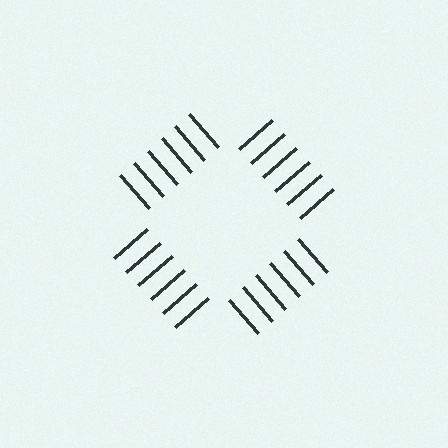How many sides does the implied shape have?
4 sides — the line-ends trace a square.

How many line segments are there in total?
24 — 6 along each of the 4 edges.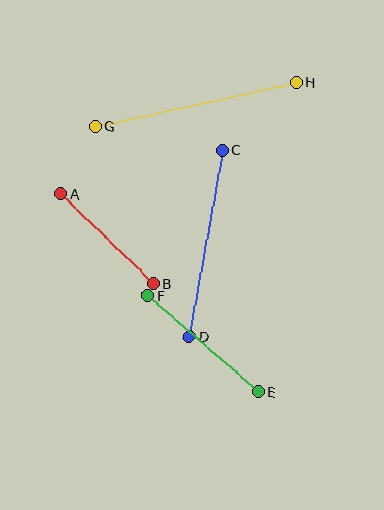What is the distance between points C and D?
The distance is approximately 190 pixels.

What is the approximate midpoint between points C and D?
The midpoint is at approximately (206, 243) pixels.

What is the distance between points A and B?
The distance is approximately 129 pixels.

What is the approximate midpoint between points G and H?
The midpoint is at approximately (196, 104) pixels.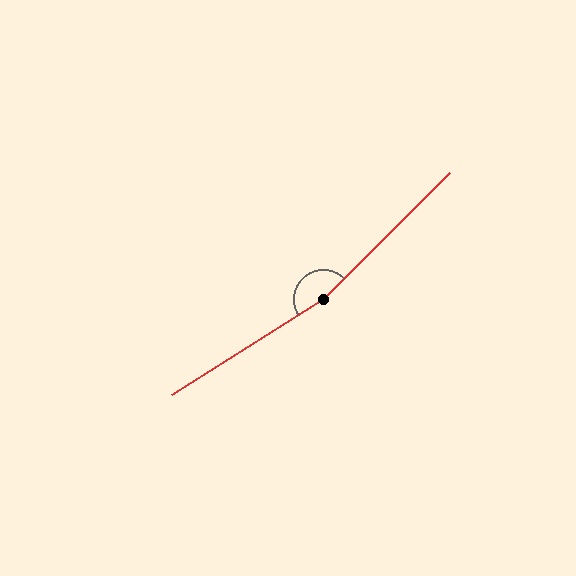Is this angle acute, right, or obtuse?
It is obtuse.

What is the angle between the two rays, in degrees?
Approximately 167 degrees.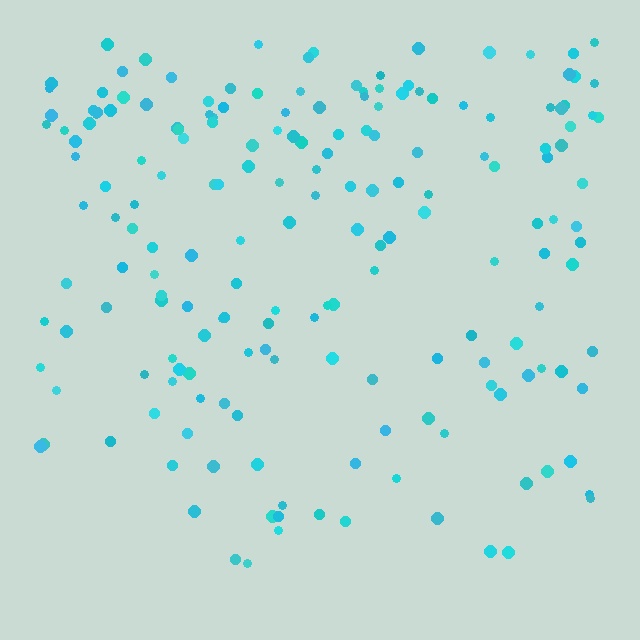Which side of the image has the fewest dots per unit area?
The bottom.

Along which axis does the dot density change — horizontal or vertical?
Vertical.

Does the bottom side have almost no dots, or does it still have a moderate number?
Still a moderate number, just noticeably fewer than the top.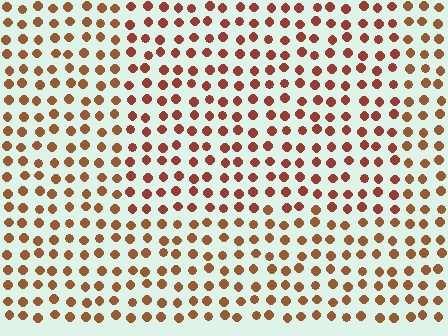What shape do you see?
I see a rectangle.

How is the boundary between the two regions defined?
The boundary is defined purely by a slight shift in hue (about 18 degrees). Spacing, size, and orientation are identical on both sides.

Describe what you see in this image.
The image is filled with small brown elements in a uniform arrangement. A rectangle-shaped region is visible where the elements are tinted to a slightly different hue, forming a subtle color boundary.